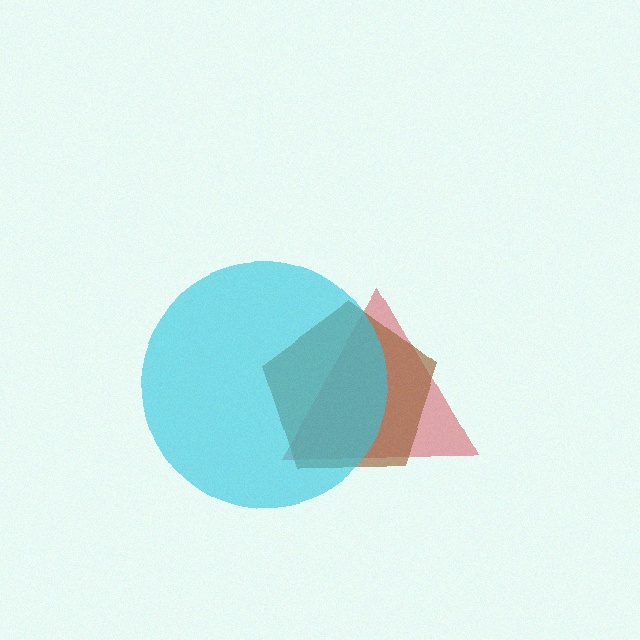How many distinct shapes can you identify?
There are 3 distinct shapes: a red triangle, a brown pentagon, a cyan circle.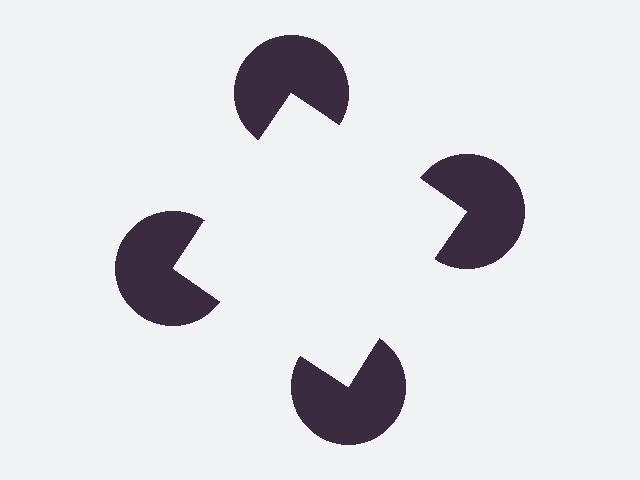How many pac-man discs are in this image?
There are 4 — one at each vertex of the illusory square.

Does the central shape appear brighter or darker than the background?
It typically appears slightly brighter than the background, even though no actual brightness change is drawn.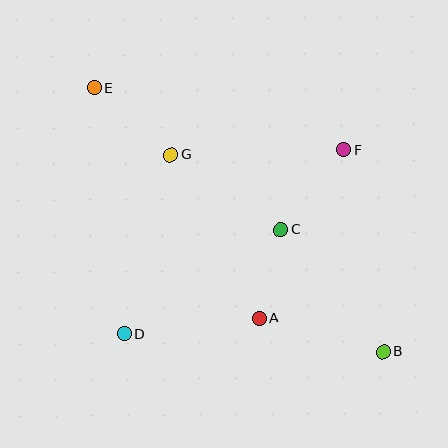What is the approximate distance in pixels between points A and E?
The distance between A and E is approximately 283 pixels.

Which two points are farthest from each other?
Points B and E are farthest from each other.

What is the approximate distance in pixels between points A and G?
The distance between A and G is approximately 185 pixels.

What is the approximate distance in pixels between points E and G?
The distance between E and G is approximately 102 pixels.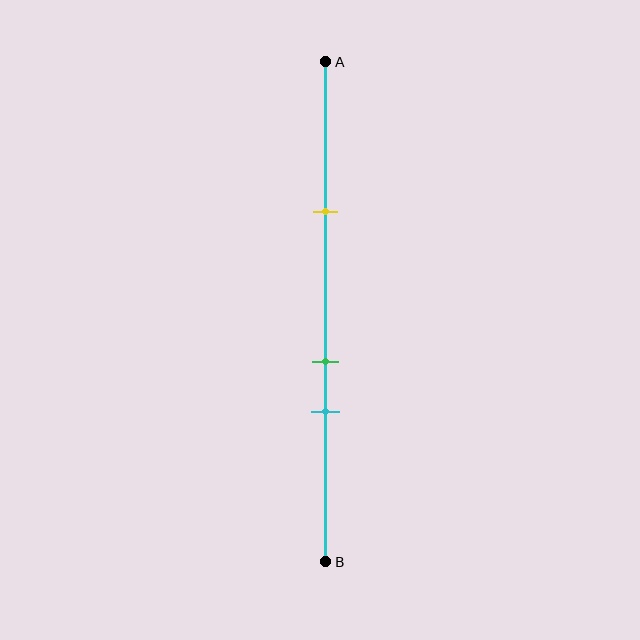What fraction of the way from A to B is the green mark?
The green mark is approximately 60% (0.6) of the way from A to B.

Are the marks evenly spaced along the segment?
No, the marks are not evenly spaced.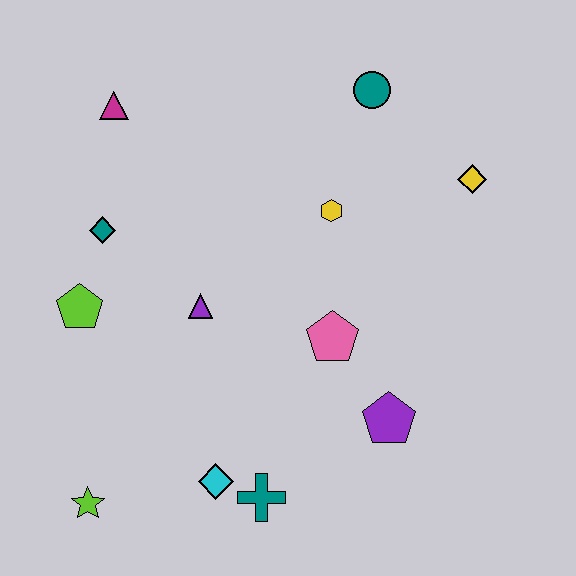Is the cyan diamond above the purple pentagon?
No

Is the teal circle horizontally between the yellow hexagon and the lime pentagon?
No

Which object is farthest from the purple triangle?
The yellow diamond is farthest from the purple triangle.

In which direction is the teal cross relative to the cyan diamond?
The teal cross is to the right of the cyan diamond.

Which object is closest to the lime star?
The cyan diamond is closest to the lime star.